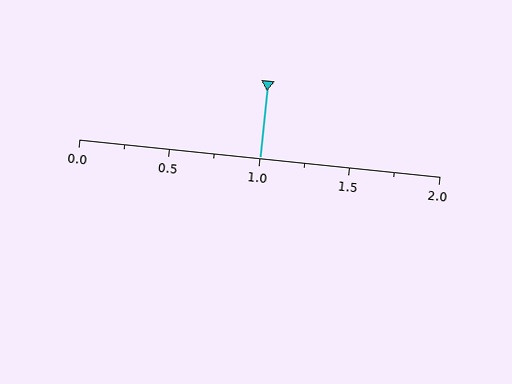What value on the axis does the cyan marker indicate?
The marker indicates approximately 1.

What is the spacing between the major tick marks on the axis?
The major ticks are spaced 0.5 apart.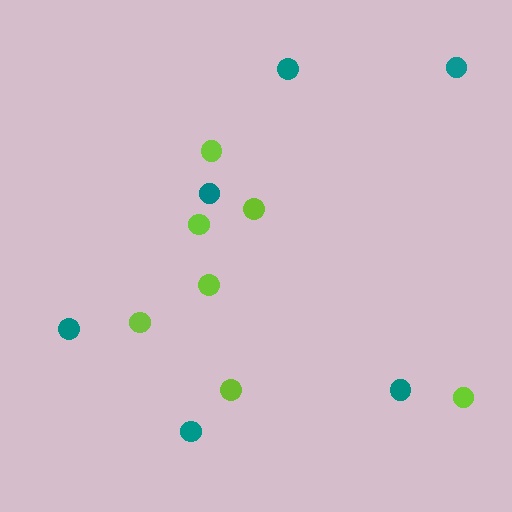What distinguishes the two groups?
There are 2 groups: one group of lime circles (7) and one group of teal circles (6).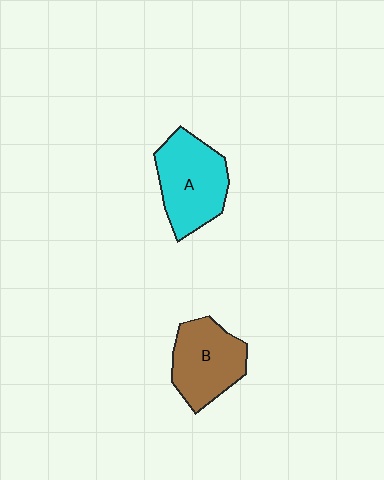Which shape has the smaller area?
Shape B (brown).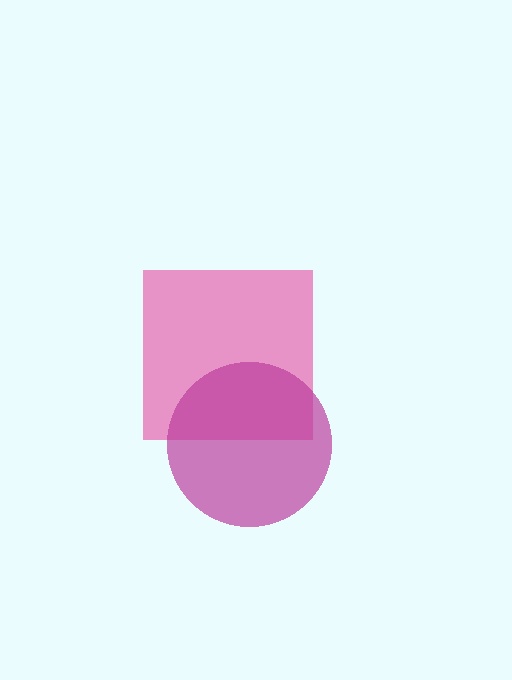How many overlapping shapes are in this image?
There are 2 overlapping shapes in the image.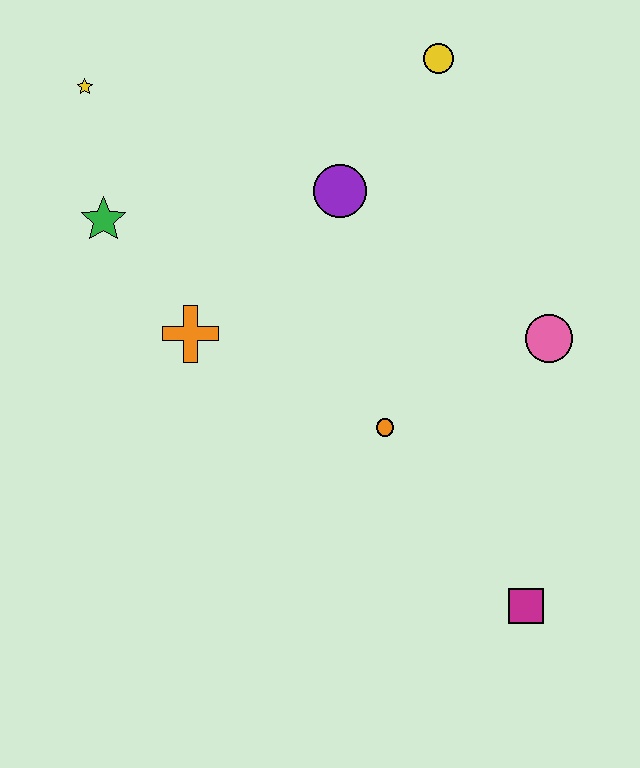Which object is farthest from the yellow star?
The magenta square is farthest from the yellow star.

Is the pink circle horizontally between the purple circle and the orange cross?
No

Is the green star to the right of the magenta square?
No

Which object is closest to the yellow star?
The green star is closest to the yellow star.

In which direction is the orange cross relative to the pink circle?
The orange cross is to the left of the pink circle.